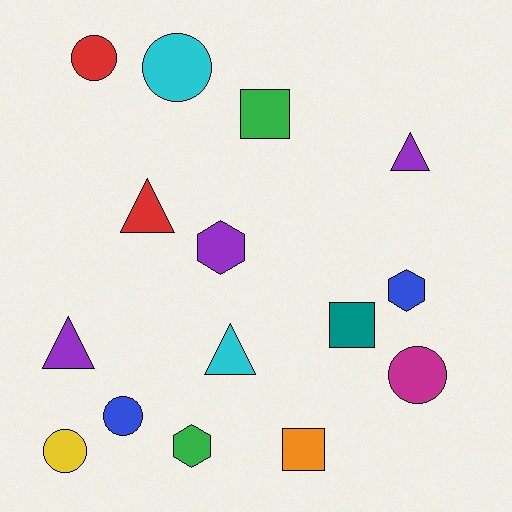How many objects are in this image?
There are 15 objects.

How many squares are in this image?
There are 3 squares.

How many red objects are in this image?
There are 2 red objects.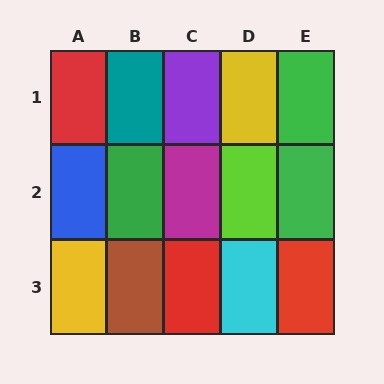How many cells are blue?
1 cell is blue.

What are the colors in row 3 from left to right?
Yellow, brown, red, cyan, red.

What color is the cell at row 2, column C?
Magenta.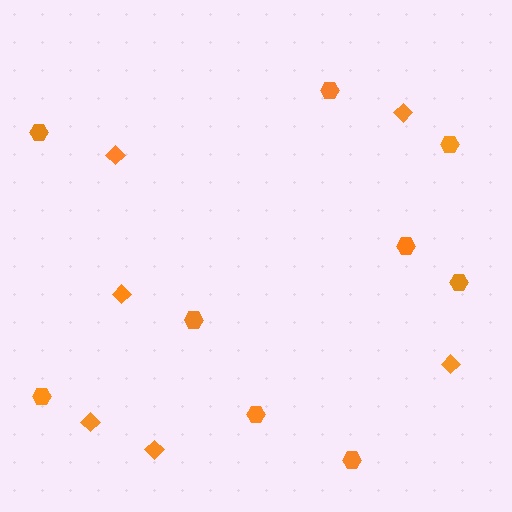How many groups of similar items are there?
There are 2 groups: one group of hexagons (9) and one group of diamonds (6).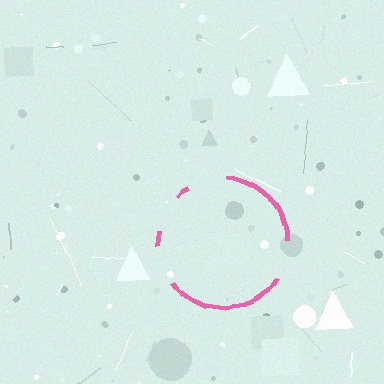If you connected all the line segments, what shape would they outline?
They would outline a circle.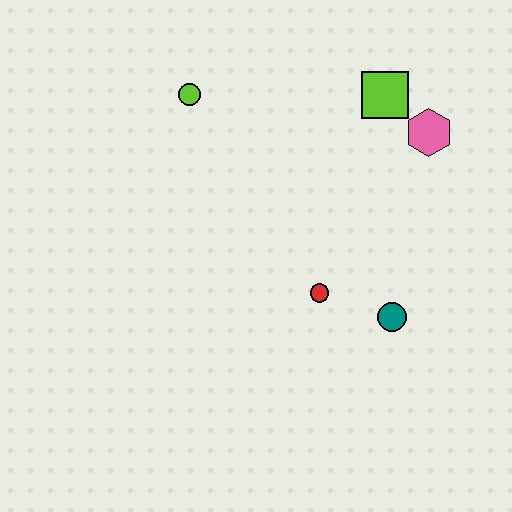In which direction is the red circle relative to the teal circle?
The red circle is to the left of the teal circle.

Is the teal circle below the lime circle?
Yes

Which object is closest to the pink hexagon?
The lime square is closest to the pink hexagon.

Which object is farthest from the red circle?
The lime circle is farthest from the red circle.